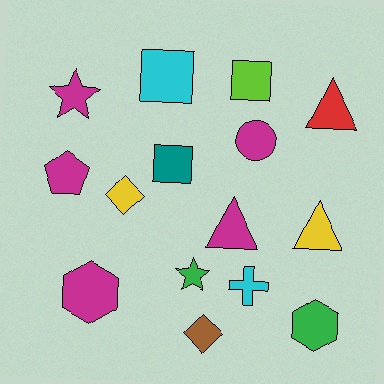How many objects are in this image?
There are 15 objects.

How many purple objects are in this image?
There are no purple objects.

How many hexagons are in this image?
There are 2 hexagons.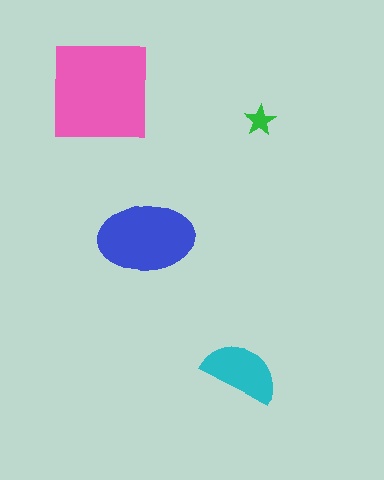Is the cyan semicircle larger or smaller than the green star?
Larger.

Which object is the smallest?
The green star.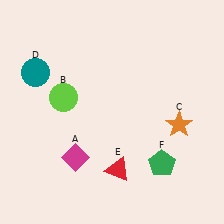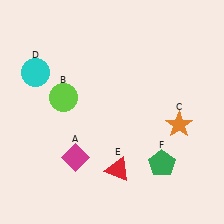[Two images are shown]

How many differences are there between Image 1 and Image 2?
There is 1 difference between the two images.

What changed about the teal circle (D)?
In Image 1, D is teal. In Image 2, it changed to cyan.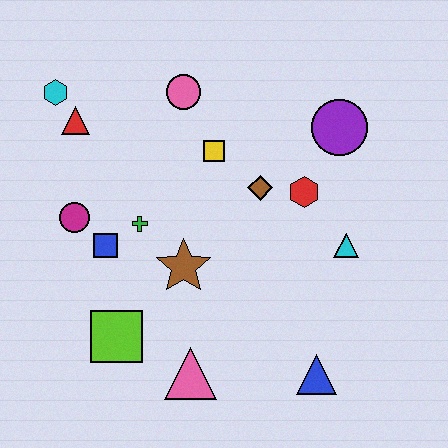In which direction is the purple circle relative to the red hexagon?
The purple circle is above the red hexagon.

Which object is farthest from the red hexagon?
The cyan hexagon is farthest from the red hexagon.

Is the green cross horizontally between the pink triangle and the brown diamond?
No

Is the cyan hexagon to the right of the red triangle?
No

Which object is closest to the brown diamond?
The red hexagon is closest to the brown diamond.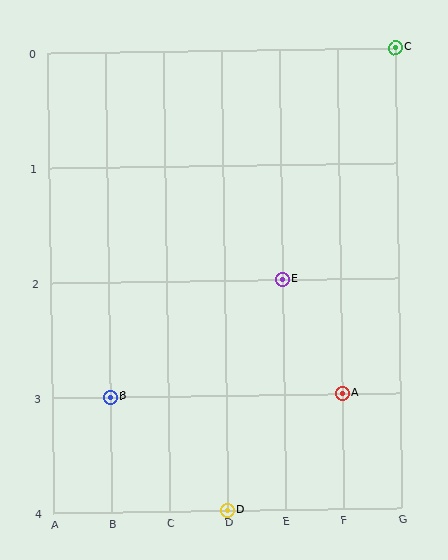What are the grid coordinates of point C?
Point C is at grid coordinates (G, 0).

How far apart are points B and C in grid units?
Points B and C are 5 columns and 3 rows apart (about 5.8 grid units diagonally).